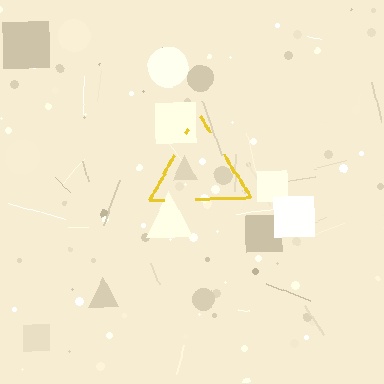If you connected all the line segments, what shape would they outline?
They would outline a triangle.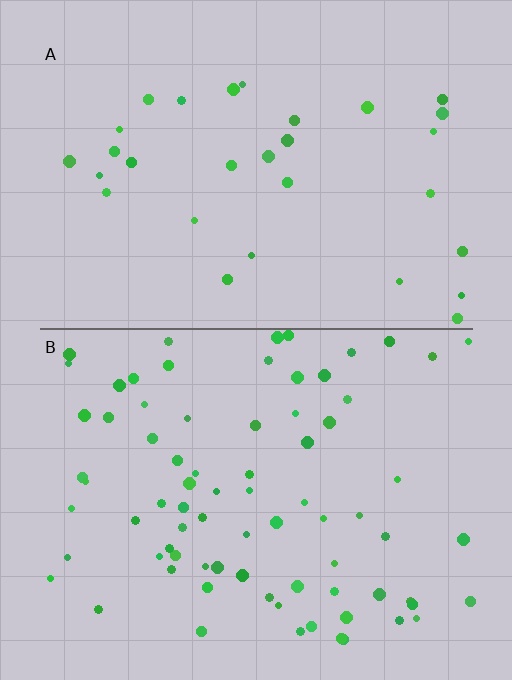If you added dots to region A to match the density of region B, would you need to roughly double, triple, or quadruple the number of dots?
Approximately triple.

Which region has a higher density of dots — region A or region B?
B (the bottom).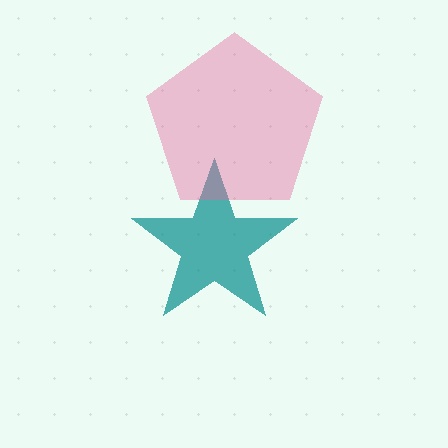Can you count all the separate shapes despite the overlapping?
Yes, there are 2 separate shapes.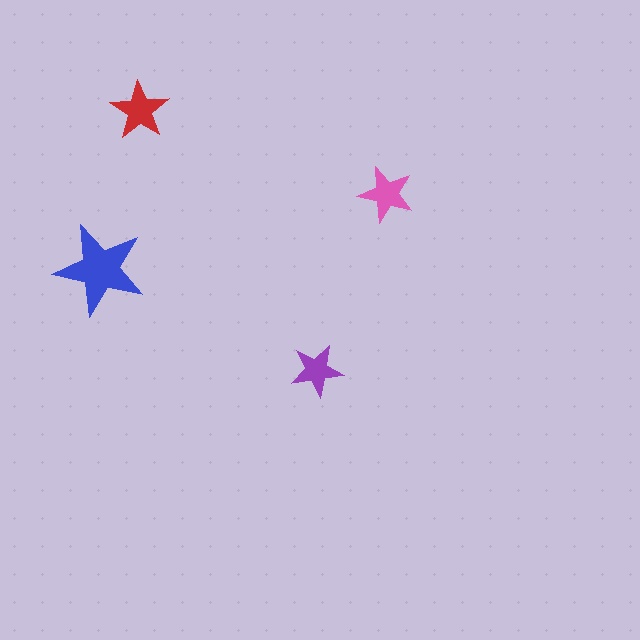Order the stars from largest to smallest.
the blue one, the red one, the pink one, the purple one.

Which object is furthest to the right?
The pink star is rightmost.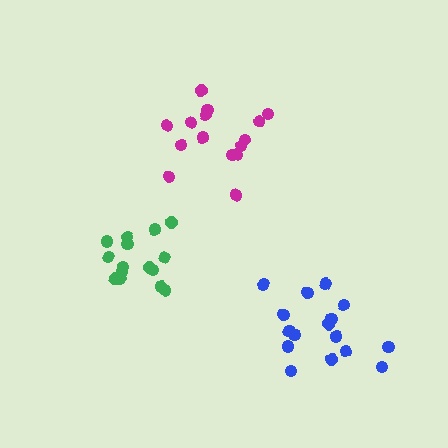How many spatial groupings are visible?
There are 3 spatial groupings.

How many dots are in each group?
Group 1: 16 dots, Group 2: 16 dots, Group 3: 15 dots (47 total).